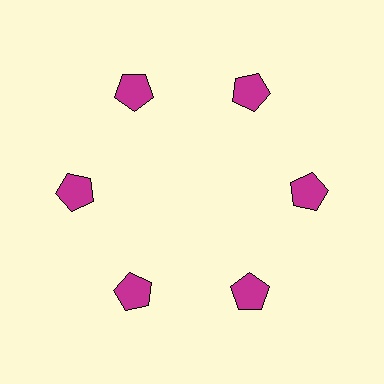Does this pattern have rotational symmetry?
Yes, this pattern has 6-fold rotational symmetry. It looks the same after rotating 60 degrees around the center.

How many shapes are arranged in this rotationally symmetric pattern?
There are 6 shapes, arranged in 6 groups of 1.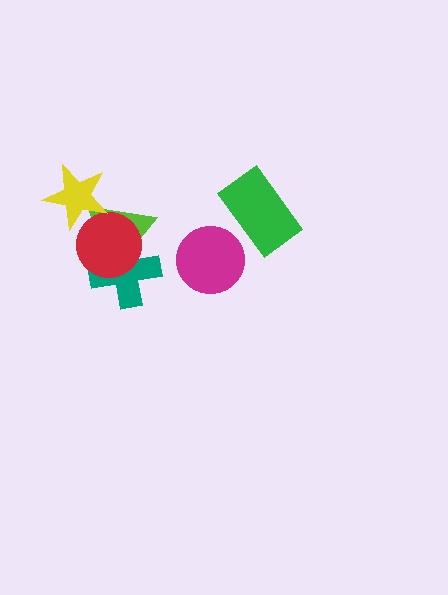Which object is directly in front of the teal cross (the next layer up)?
The lime triangle is directly in front of the teal cross.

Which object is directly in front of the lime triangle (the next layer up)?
The red circle is directly in front of the lime triangle.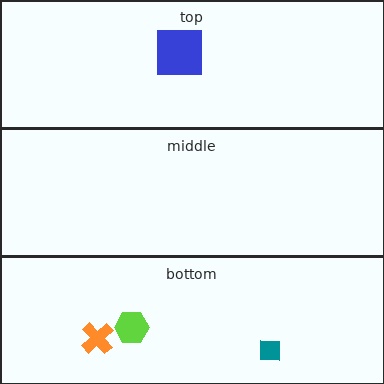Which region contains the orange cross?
The bottom region.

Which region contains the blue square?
The top region.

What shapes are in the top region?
The blue square.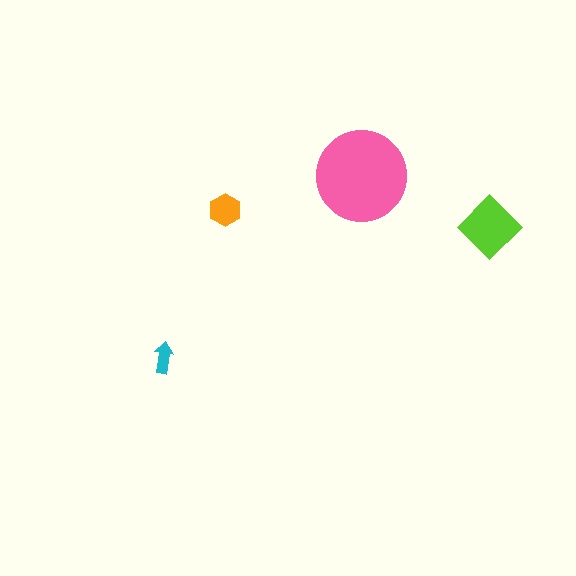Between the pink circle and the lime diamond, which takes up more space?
The pink circle.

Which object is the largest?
The pink circle.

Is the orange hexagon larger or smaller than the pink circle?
Smaller.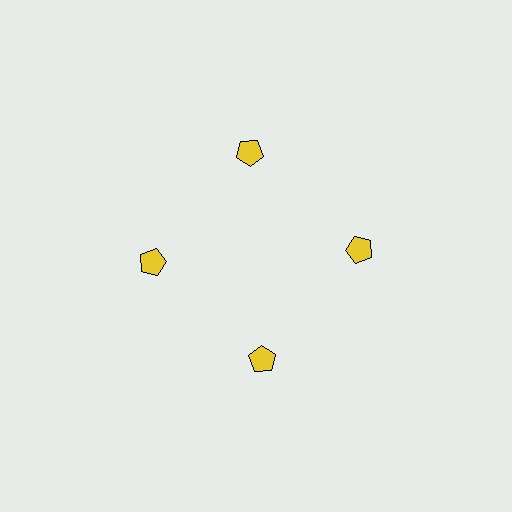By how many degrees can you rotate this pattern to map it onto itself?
The pattern maps onto itself every 90 degrees of rotation.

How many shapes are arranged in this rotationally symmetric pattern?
There are 4 shapes, arranged in 4 groups of 1.